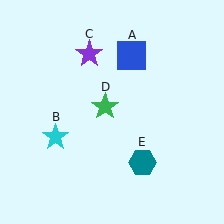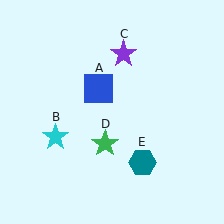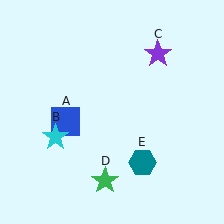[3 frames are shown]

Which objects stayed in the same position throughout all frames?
Cyan star (object B) and teal hexagon (object E) remained stationary.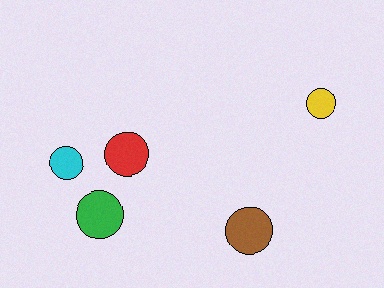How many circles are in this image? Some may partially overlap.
There are 5 circles.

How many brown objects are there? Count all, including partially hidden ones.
There is 1 brown object.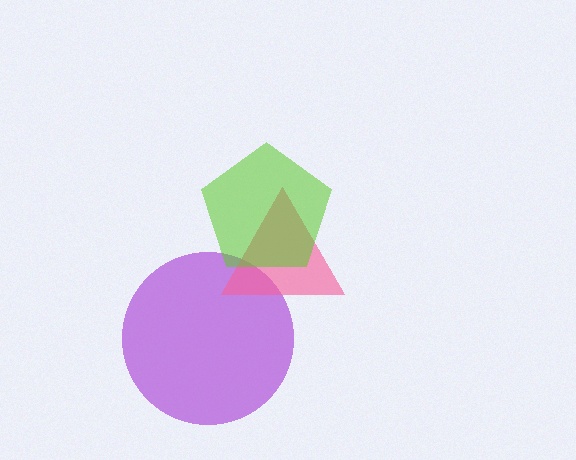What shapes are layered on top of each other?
The layered shapes are: a purple circle, a pink triangle, a lime pentagon.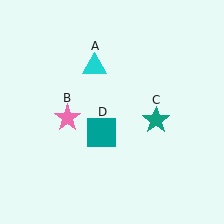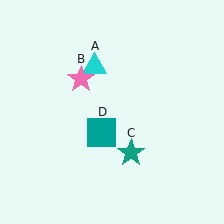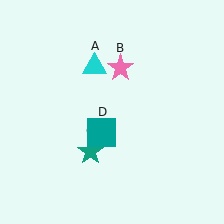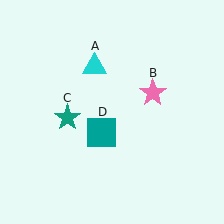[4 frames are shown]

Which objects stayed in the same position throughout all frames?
Cyan triangle (object A) and teal square (object D) remained stationary.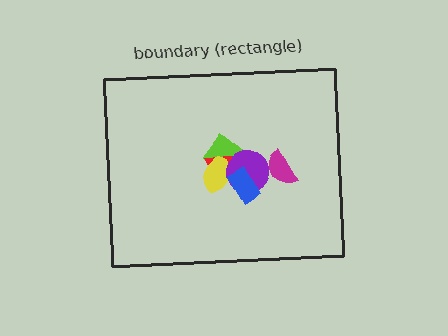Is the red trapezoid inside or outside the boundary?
Inside.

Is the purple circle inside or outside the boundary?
Inside.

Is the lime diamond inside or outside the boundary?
Inside.